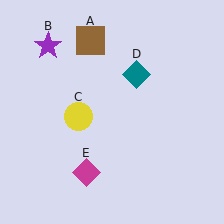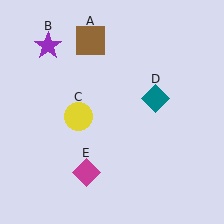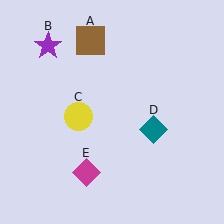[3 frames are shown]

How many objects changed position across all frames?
1 object changed position: teal diamond (object D).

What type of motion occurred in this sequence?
The teal diamond (object D) rotated clockwise around the center of the scene.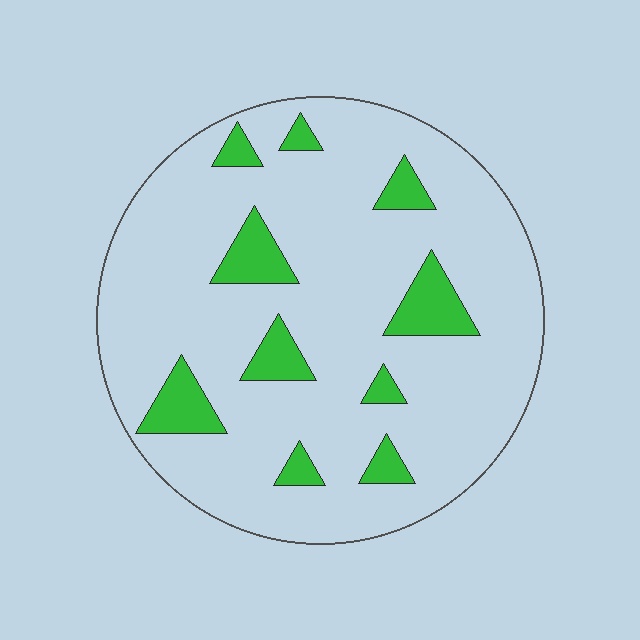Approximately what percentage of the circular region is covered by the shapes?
Approximately 15%.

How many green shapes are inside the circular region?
10.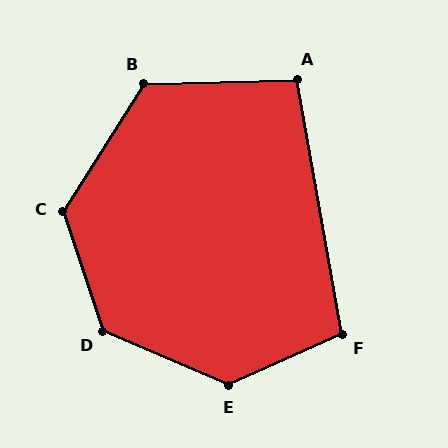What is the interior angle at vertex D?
Approximately 132 degrees (obtuse).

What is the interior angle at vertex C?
Approximately 129 degrees (obtuse).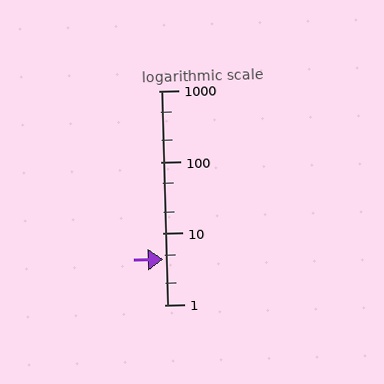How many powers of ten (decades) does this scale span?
The scale spans 3 decades, from 1 to 1000.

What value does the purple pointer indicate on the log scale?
The pointer indicates approximately 4.4.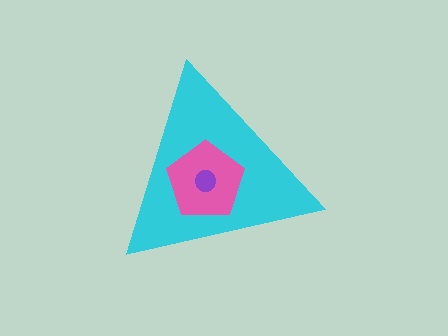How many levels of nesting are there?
3.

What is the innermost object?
The purple circle.